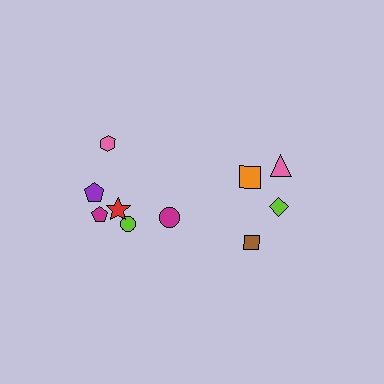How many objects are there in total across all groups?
There are 10 objects.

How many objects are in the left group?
There are 6 objects.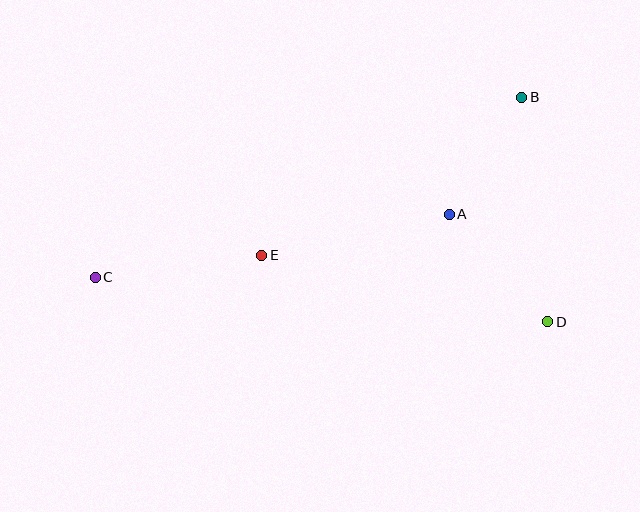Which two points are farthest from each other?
Points B and C are farthest from each other.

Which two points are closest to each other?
Points A and B are closest to each other.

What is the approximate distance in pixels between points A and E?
The distance between A and E is approximately 192 pixels.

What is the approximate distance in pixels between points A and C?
The distance between A and C is approximately 360 pixels.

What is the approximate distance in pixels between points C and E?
The distance between C and E is approximately 168 pixels.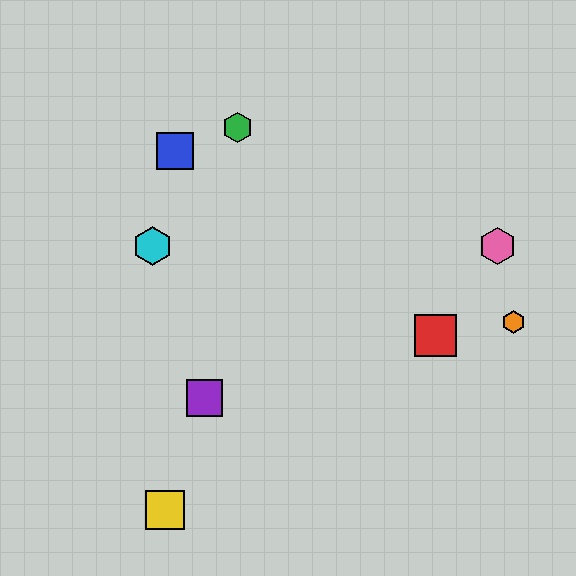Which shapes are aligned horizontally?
The cyan hexagon, the pink hexagon are aligned horizontally.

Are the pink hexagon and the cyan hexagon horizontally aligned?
Yes, both are at y≈246.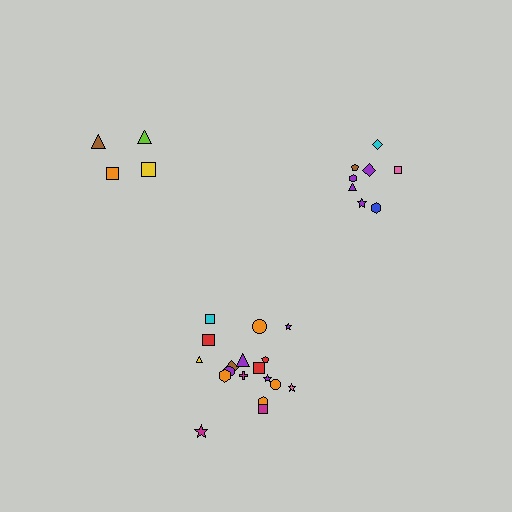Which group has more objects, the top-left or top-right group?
The top-right group.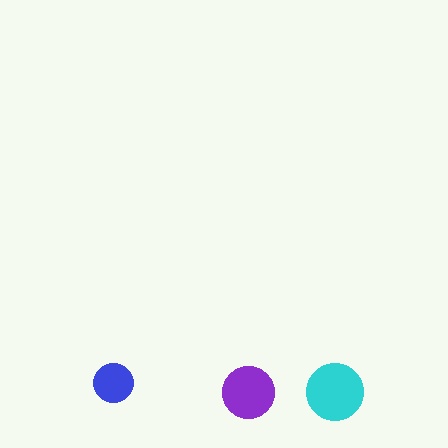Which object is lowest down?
The purple circle is bottommost.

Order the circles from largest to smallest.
the cyan one, the purple one, the blue one.